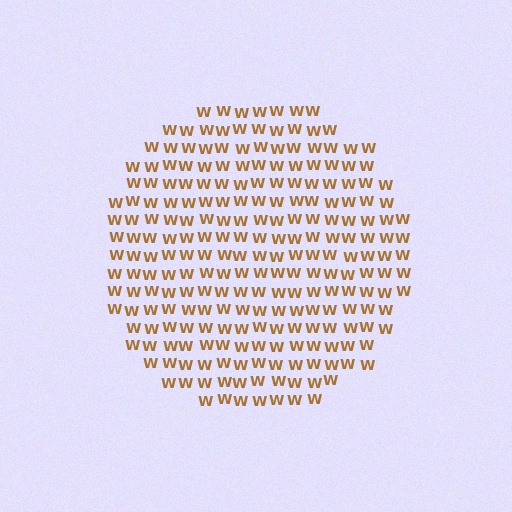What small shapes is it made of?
It is made of small letter W's.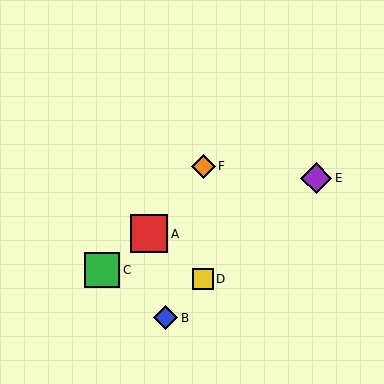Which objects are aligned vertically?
Objects D, F are aligned vertically.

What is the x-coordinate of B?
Object B is at x≈165.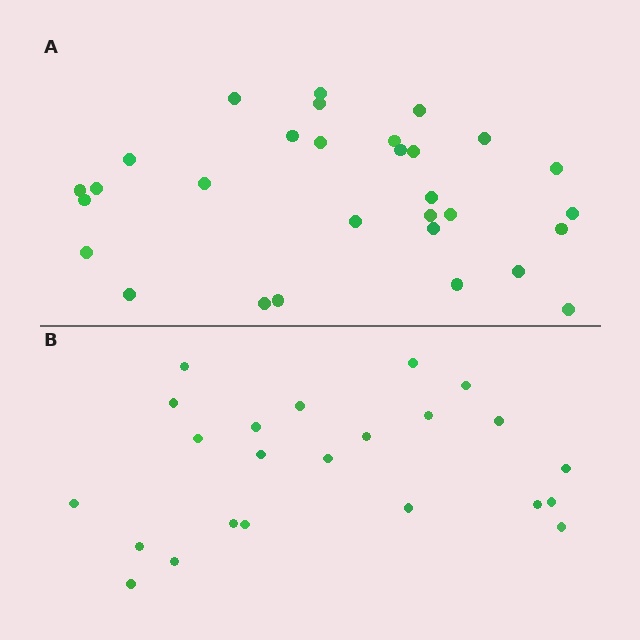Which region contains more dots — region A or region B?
Region A (the top region) has more dots.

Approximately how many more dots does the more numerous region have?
Region A has roughly 8 or so more dots than region B.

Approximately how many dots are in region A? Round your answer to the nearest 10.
About 30 dots.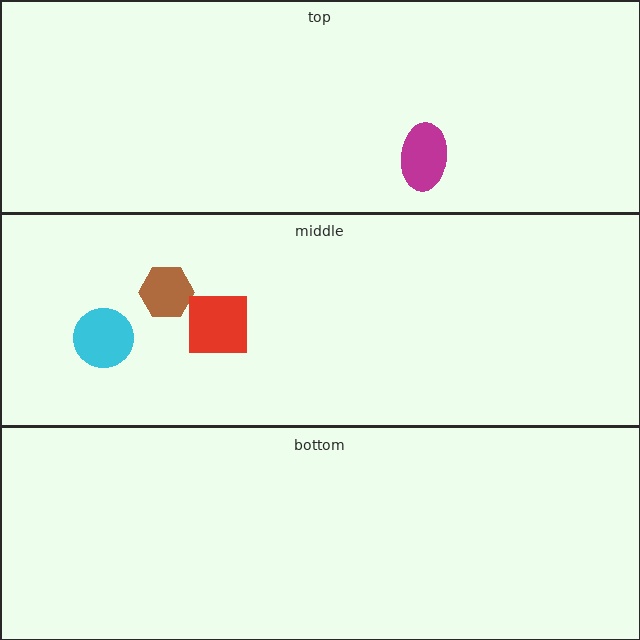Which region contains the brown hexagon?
The middle region.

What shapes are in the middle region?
The cyan circle, the brown hexagon, the red square.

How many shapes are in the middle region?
3.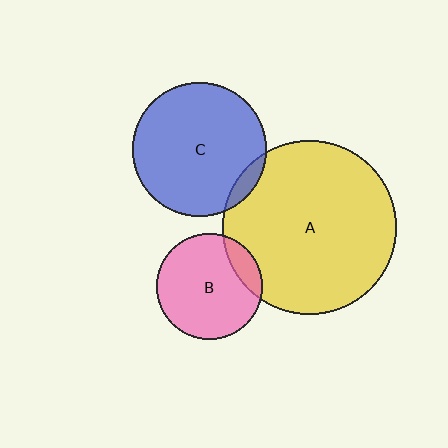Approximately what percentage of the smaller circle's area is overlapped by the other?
Approximately 5%.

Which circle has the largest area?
Circle A (yellow).